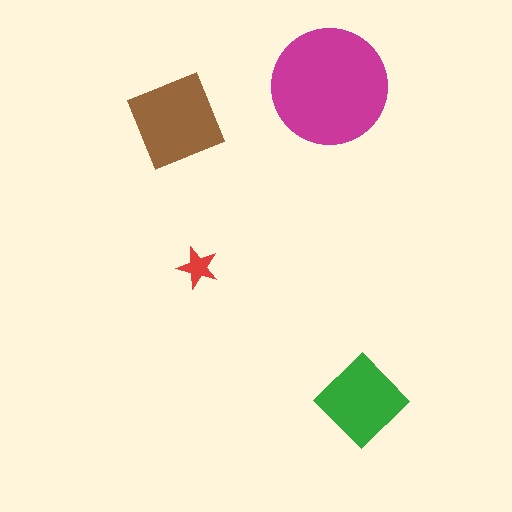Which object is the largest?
The magenta circle.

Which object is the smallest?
The red star.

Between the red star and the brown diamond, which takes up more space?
The brown diamond.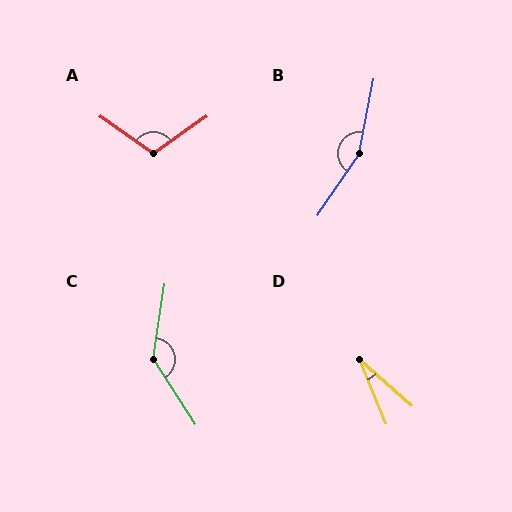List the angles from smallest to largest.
D (26°), A (110°), C (139°), B (157°).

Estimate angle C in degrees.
Approximately 139 degrees.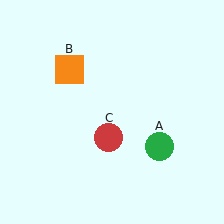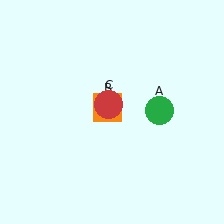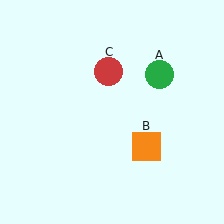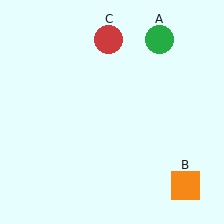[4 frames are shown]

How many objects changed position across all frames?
3 objects changed position: green circle (object A), orange square (object B), red circle (object C).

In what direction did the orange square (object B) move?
The orange square (object B) moved down and to the right.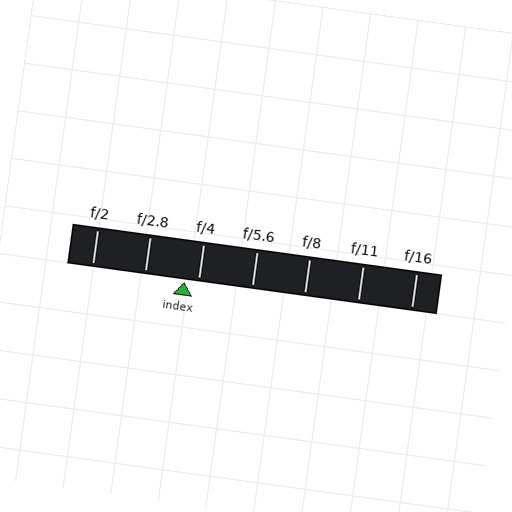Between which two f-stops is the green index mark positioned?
The index mark is between f/2.8 and f/4.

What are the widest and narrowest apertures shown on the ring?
The widest aperture shown is f/2 and the narrowest is f/16.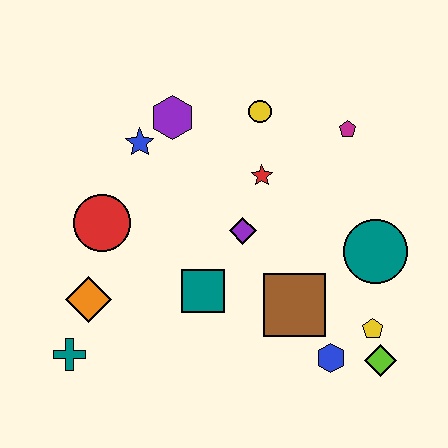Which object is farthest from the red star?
The teal cross is farthest from the red star.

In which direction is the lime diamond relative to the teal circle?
The lime diamond is below the teal circle.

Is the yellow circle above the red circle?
Yes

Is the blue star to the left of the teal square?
Yes